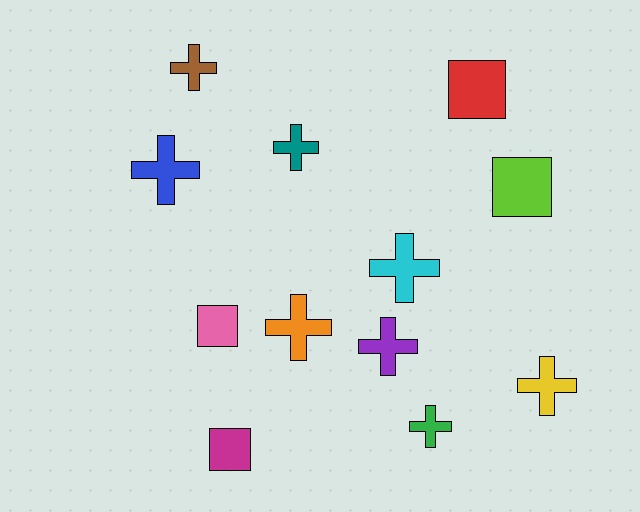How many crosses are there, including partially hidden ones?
There are 8 crosses.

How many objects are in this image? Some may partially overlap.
There are 12 objects.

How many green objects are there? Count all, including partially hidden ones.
There is 1 green object.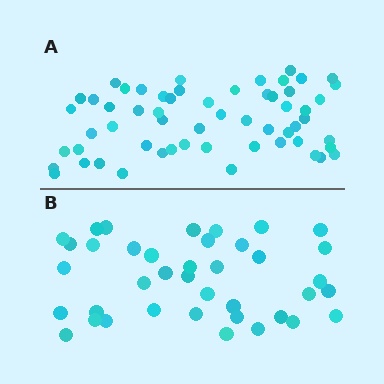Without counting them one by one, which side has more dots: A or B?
Region A (the top region) has more dots.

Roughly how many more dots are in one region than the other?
Region A has approximately 20 more dots than region B.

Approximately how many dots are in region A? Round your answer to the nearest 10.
About 60 dots. (The exact count is 58, which rounds to 60.)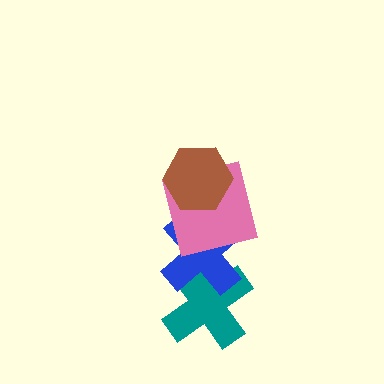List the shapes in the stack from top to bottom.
From top to bottom: the brown hexagon, the pink square, the blue cross, the teal cross.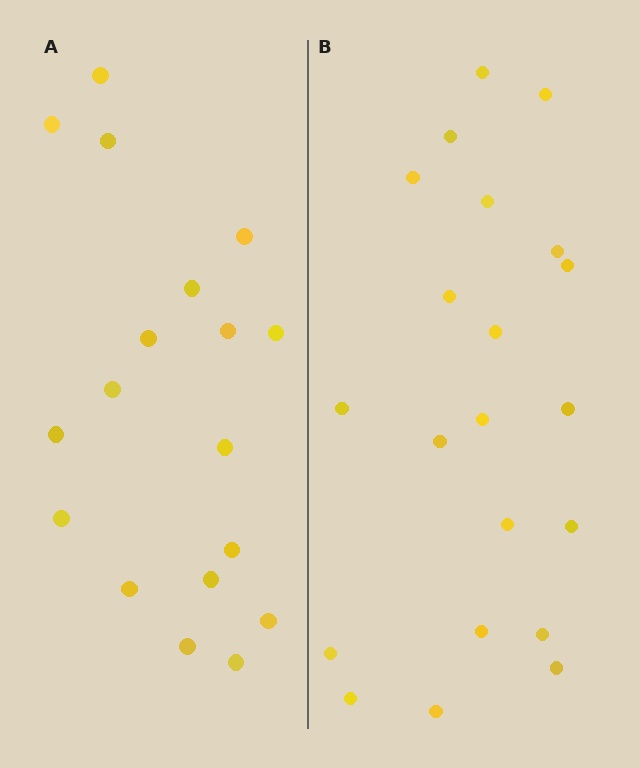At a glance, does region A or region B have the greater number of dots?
Region B (the right region) has more dots.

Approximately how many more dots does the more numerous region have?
Region B has just a few more — roughly 2 or 3 more dots than region A.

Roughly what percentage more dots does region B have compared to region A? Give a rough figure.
About 15% more.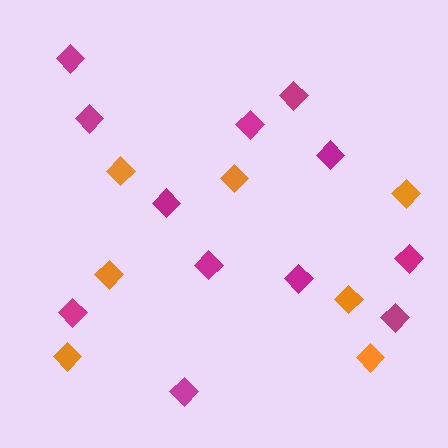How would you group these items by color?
There are 2 groups: one group of orange diamonds (7) and one group of magenta diamonds (12).